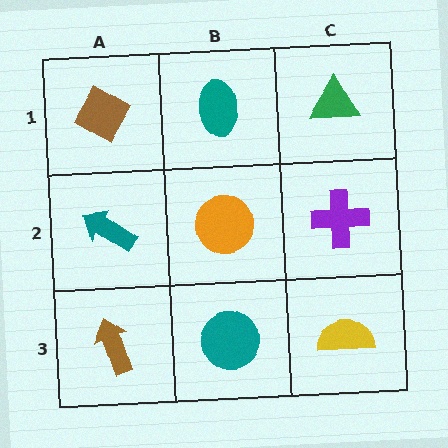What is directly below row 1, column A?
A teal arrow.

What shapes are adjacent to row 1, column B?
An orange circle (row 2, column B), a brown diamond (row 1, column A), a green triangle (row 1, column C).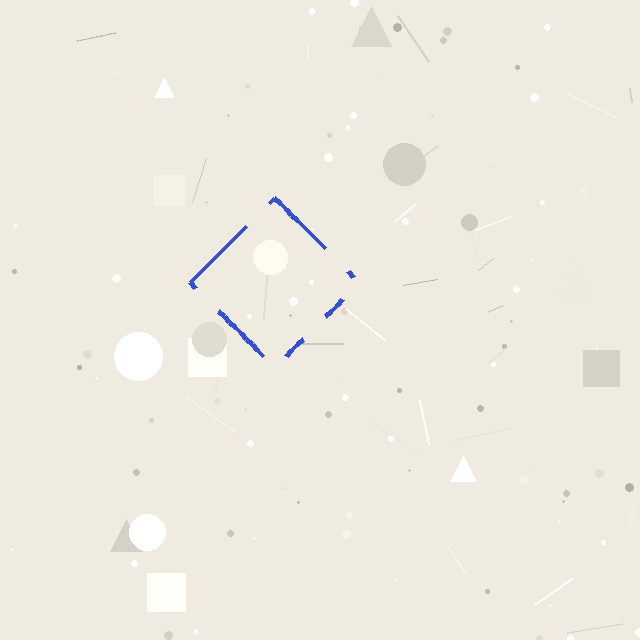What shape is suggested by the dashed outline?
The dashed outline suggests a diamond.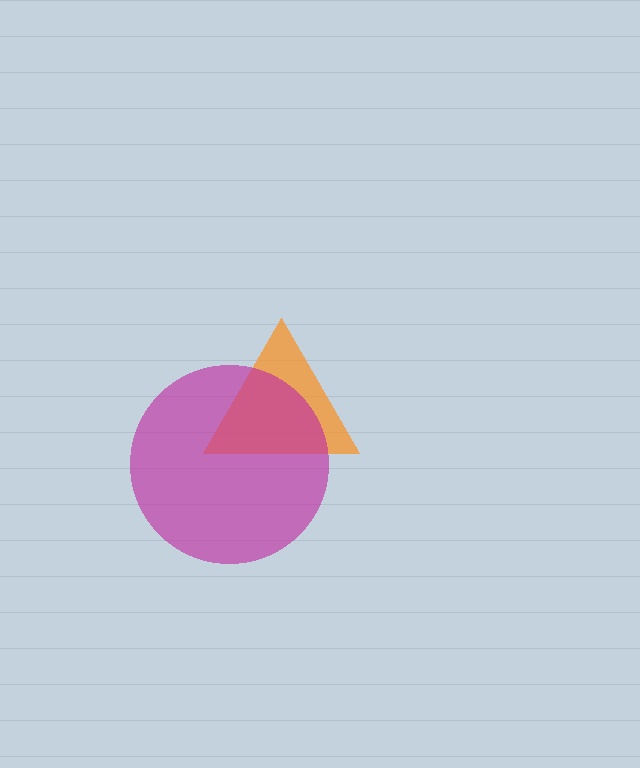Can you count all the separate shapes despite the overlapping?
Yes, there are 2 separate shapes.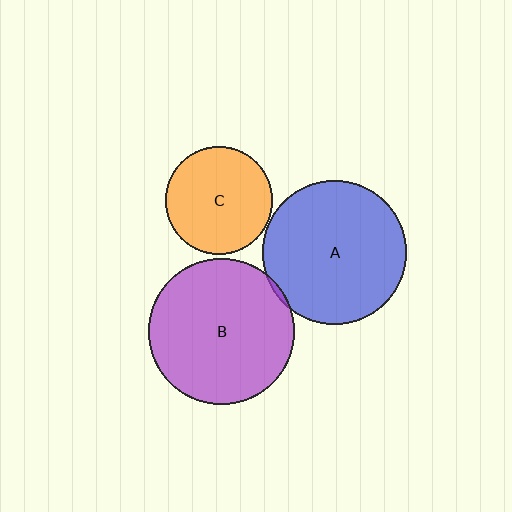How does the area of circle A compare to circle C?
Approximately 1.8 times.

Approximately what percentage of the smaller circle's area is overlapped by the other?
Approximately 5%.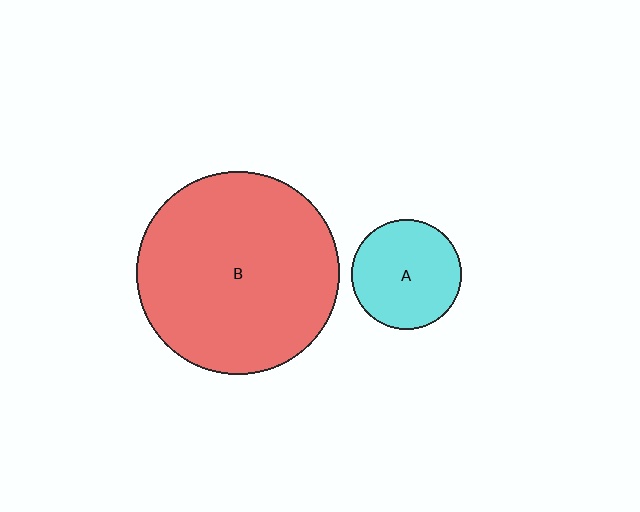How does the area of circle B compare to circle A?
Approximately 3.4 times.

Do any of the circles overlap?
No, none of the circles overlap.